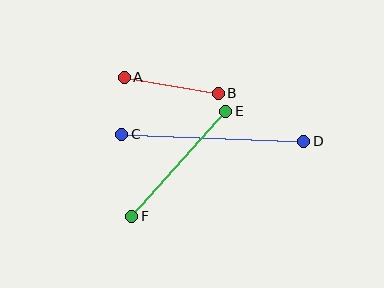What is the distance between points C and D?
The distance is approximately 182 pixels.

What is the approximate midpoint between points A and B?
The midpoint is at approximately (171, 85) pixels.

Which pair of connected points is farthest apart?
Points C and D are farthest apart.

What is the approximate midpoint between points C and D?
The midpoint is at approximately (213, 138) pixels.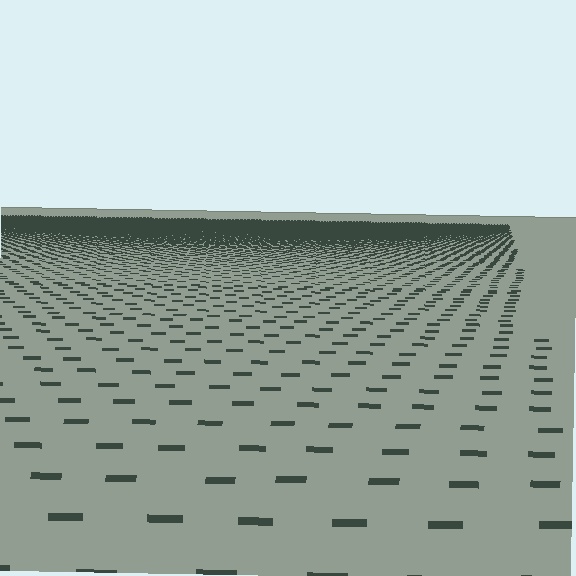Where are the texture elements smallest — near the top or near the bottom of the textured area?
Near the top.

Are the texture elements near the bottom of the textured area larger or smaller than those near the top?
Larger. Near the bottom, elements are closer to the viewer and appear at a bigger on-screen size.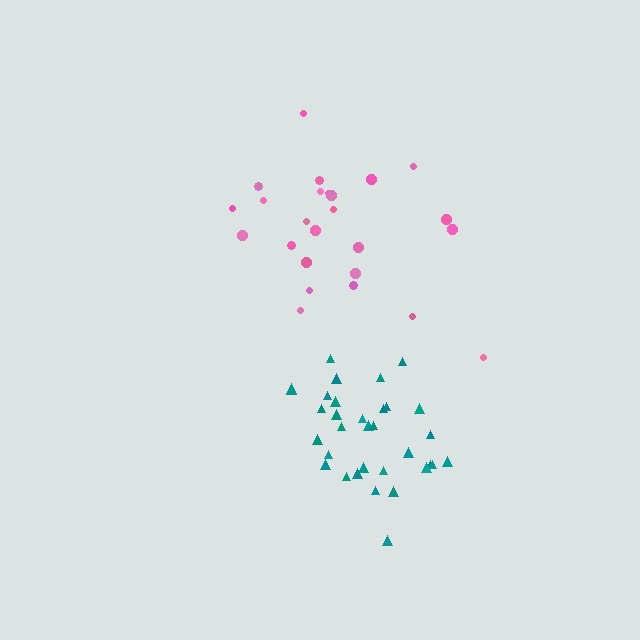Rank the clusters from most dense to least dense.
teal, pink.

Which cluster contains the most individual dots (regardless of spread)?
Teal (33).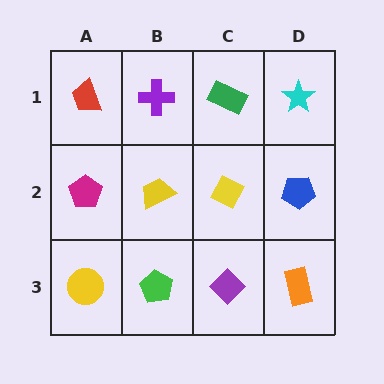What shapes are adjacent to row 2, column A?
A red trapezoid (row 1, column A), a yellow circle (row 3, column A), a yellow trapezoid (row 2, column B).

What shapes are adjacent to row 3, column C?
A yellow diamond (row 2, column C), a green pentagon (row 3, column B), an orange rectangle (row 3, column D).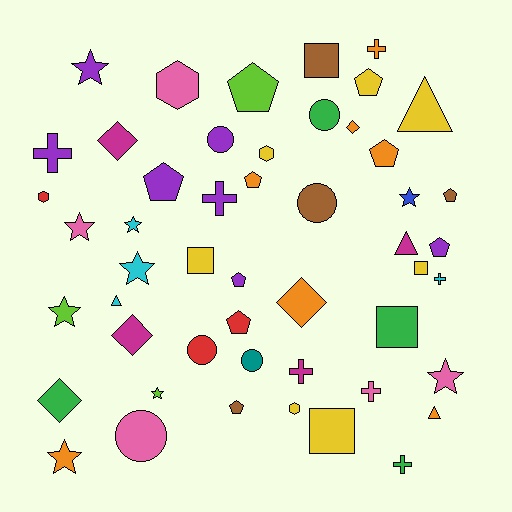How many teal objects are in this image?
There is 1 teal object.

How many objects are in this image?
There are 50 objects.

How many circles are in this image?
There are 6 circles.